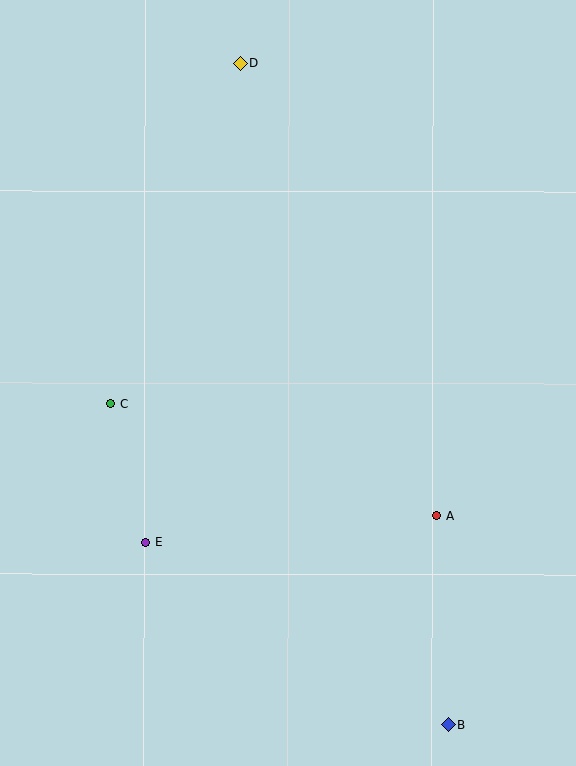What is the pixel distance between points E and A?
The distance between E and A is 292 pixels.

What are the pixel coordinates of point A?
Point A is at (436, 516).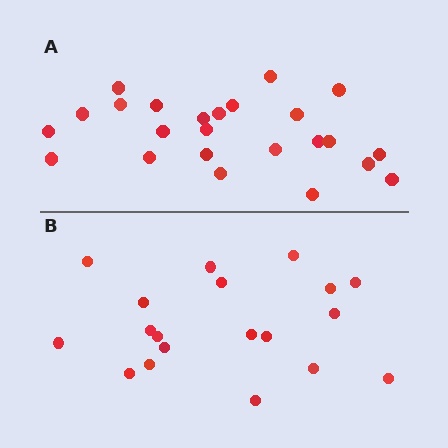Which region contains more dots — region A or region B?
Region A (the top region) has more dots.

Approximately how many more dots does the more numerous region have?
Region A has about 5 more dots than region B.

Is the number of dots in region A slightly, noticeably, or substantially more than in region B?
Region A has noticeably more, but not dramatically so. The ratio is roughly 1.3 to 1.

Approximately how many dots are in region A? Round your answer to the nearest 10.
About 20 dots. (The exact count is 24, which rounds to 20.)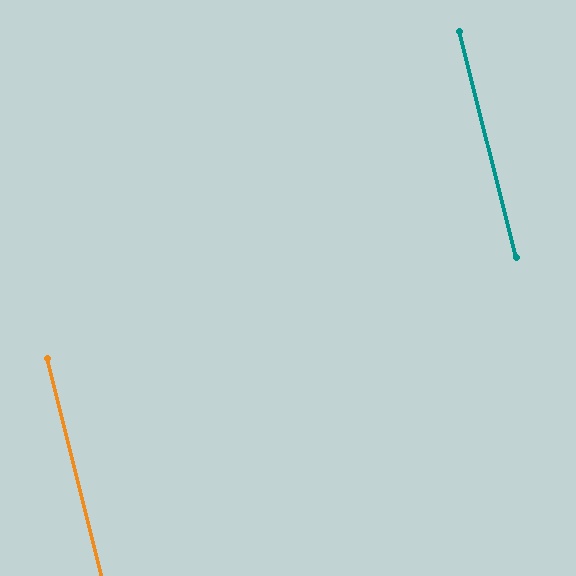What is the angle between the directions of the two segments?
Approximately 0 degrees.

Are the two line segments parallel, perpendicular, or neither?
Parallel — their directions differ by only 0.1°.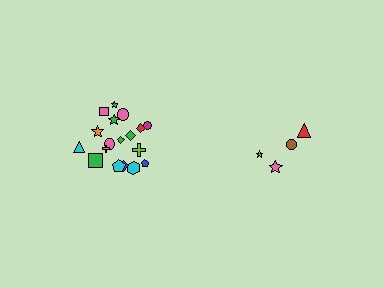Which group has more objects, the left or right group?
The left group.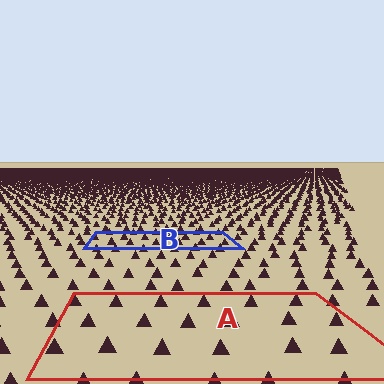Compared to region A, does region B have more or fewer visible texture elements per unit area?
Region B has more texture elements per unit area — they are packed more densely because it is farther away.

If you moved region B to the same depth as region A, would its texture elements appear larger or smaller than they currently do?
They would appear larger. At a closer depth, the same texture elements are projected at a bigger on-screen size.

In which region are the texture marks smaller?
The texture marks are smaller in region B, because it is farther away.